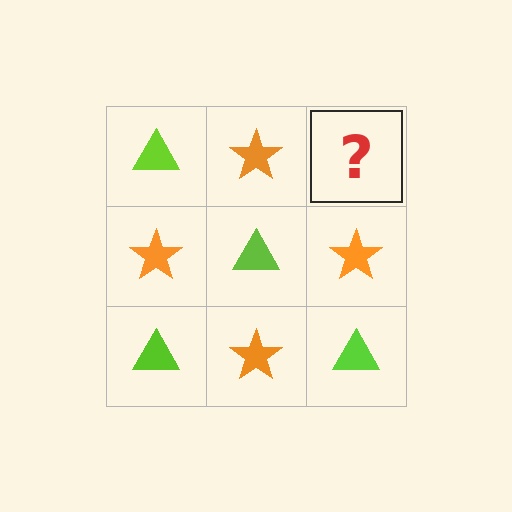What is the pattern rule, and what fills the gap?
The rule is that it alternates lime triangle and orange star in a checkerboard pattern. The gap should be filled with a lime triangle.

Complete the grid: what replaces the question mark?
The question mark should be replaced with a lime triangle.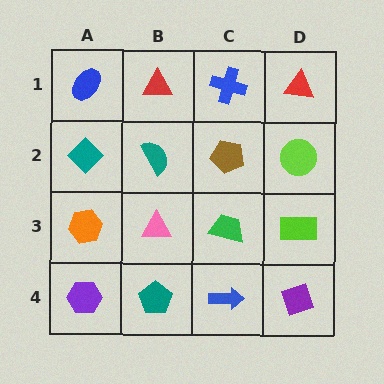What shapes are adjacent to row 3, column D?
A lime circle (row 2, column D), a purple diamond (row 4, column D), a green trapezoid (row 3, column C).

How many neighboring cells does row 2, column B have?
4.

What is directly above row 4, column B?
A pink triangle.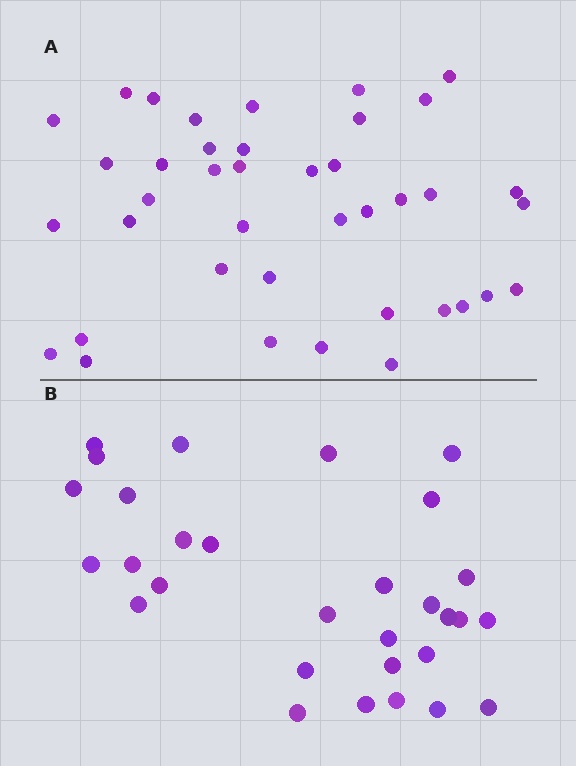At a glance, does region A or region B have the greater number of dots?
Region A (the top region) has more dots.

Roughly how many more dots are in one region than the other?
Region A has roughly 10 or so more dots than region B.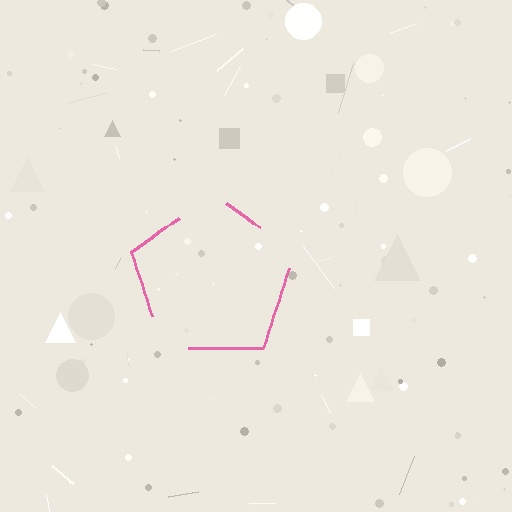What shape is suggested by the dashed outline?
The dashed outline suggests a pentagon.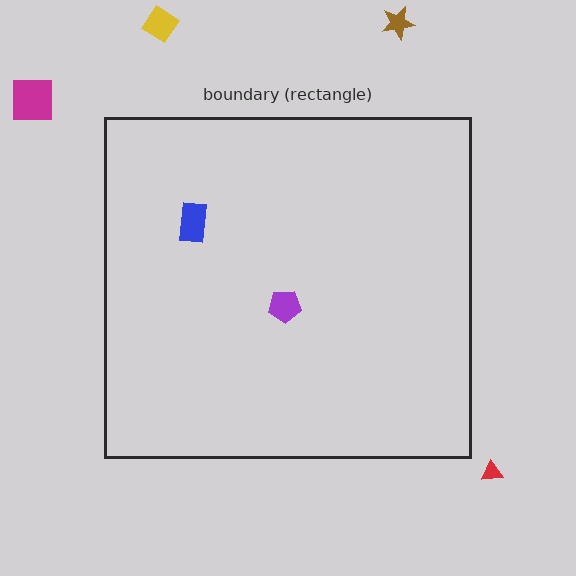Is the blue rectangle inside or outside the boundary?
Inside.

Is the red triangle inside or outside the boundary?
Outside.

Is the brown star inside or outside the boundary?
Outside.